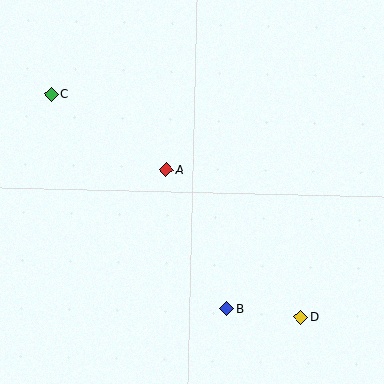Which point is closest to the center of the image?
Point A at (166, 170) is closest to the center.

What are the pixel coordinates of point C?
Point C is at (52, 94).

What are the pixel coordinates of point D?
Point D is at (301, 317).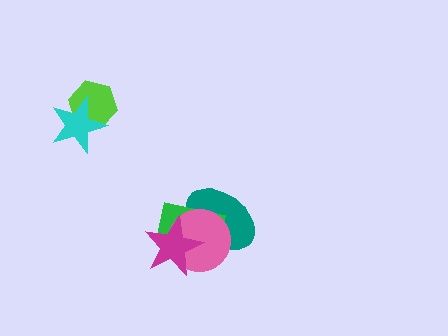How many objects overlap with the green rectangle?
3 objects overlap with the green rectangle.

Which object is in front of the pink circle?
The magenta star is in front of the pink circle.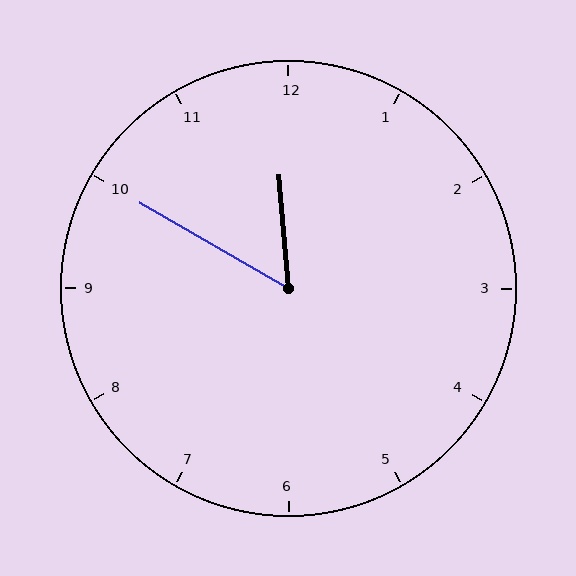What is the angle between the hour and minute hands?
Approximately 55 degrees.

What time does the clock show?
11:50.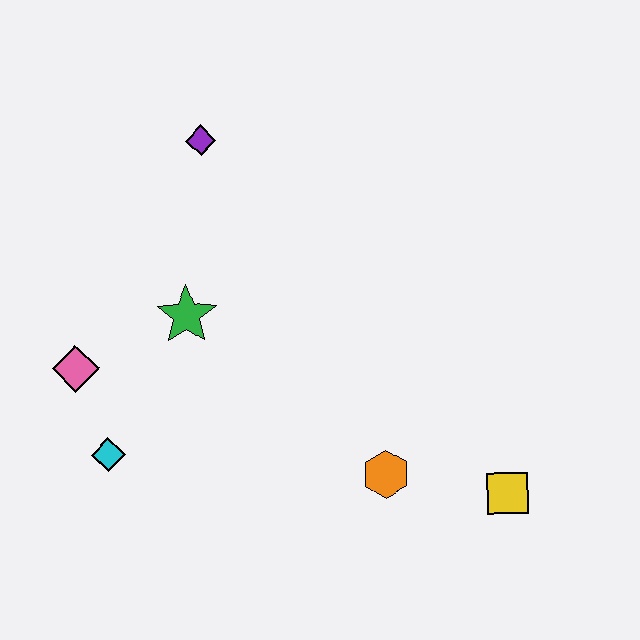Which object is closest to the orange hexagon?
The yellow square is closest to the orange hexagon.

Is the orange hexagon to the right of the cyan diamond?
Yes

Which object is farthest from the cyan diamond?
The yellow square is farthest from the cyan diamond.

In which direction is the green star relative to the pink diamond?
The green star is to the right of the pink diamond.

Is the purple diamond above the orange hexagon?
Yes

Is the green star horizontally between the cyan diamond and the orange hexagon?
Yes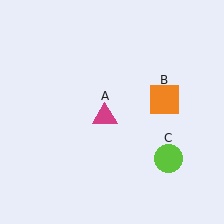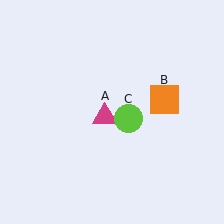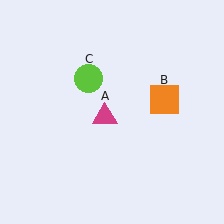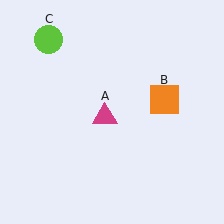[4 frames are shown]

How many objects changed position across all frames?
1 object changed position: lime circle (object C).